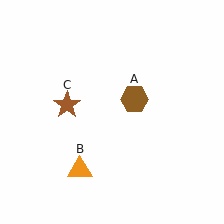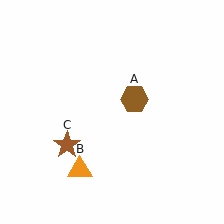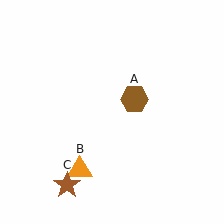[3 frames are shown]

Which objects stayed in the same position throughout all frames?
Brown hexagon (object A) and orange triangle (object B) remained stationary.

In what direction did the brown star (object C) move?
The brown star (object C) moved down.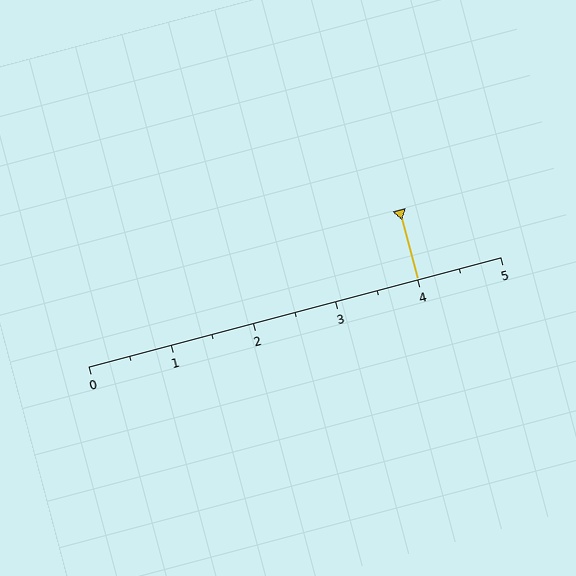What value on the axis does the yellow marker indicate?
The marker indicates approximately 4.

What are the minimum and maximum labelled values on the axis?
The axis runs from 0 to 5.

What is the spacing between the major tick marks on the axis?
The major ticks are spaced 1 apart.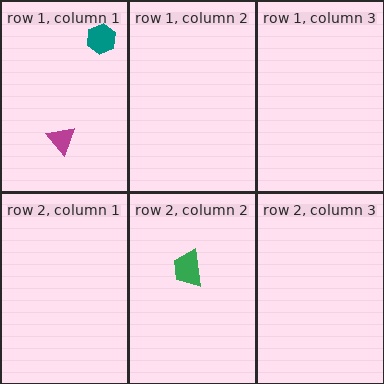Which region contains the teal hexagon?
The row 1, column 1 region.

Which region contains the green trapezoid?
The row 2, column 2 region.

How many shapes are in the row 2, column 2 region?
1.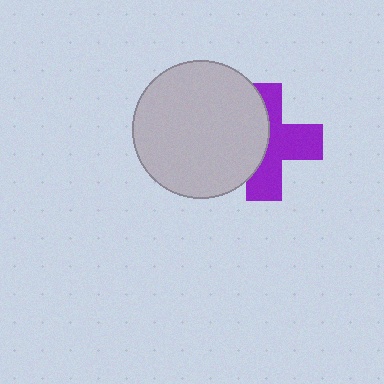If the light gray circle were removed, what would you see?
You would see the complete purple cross.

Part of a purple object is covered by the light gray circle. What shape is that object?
It is a cross.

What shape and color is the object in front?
The object in front is a light gray circle.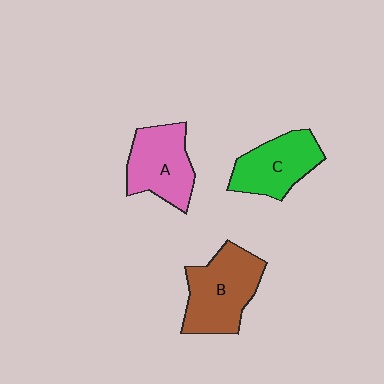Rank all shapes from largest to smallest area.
From largest to smallest: B (brown), A (pink), C (green).